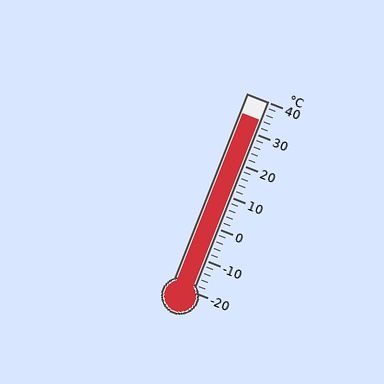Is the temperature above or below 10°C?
The temperature is above 10°C.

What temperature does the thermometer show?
The thermometer shows approximately 34°C.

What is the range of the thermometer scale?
The thermometer scale ranges from -20°C to 40°C.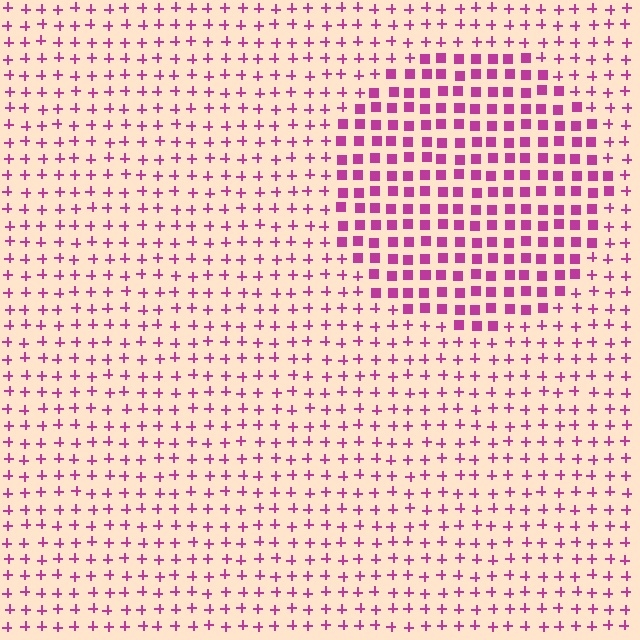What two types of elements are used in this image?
The image uses squares inside the circle region and plus signs outside it.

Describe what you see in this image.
The image is filled with small magenta elements arranged in a uniform grid. A circle-shaped region contains squares, while the surrounding area contains plus signs. The boundary is defined purely by the change in element shape.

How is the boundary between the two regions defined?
The boundary is defined by a change in element shape: squares inside vs. plus signs outside. All elements share the same color and spacing.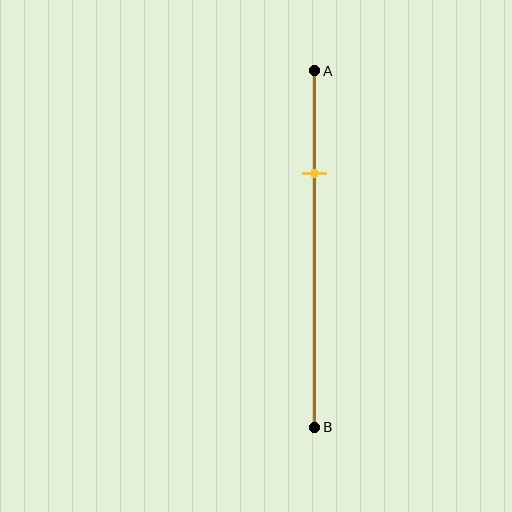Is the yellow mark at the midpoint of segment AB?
No, the mark is at about 30% from A, not at the 50% midpoint.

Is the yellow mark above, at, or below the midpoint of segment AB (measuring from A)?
The yellow mark is above the midpoint of segment AB.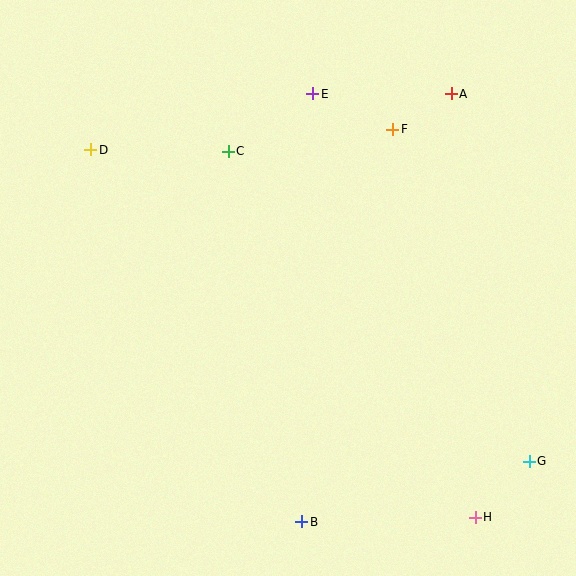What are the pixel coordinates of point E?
Point E is at (313, 94).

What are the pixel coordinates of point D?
Point D is at (91, 150).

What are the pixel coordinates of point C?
Point C is at (228, 151).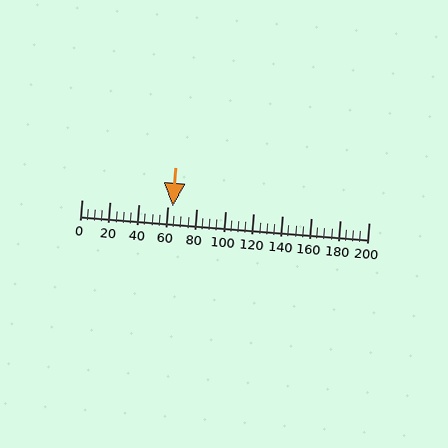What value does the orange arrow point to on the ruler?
The orange arrow points to approximately 63.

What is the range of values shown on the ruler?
The ruler shows values from 0 to 200.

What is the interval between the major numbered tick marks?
The major tick marks are spaced 20 units apart.